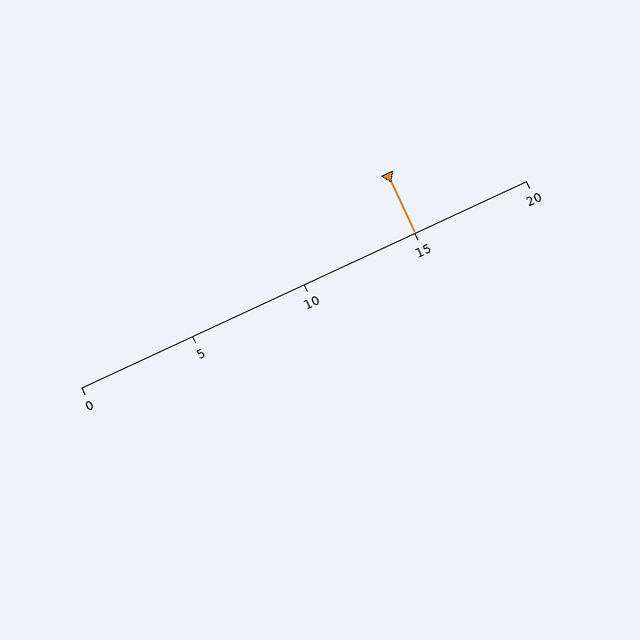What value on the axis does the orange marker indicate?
The marker indicates approximately 15.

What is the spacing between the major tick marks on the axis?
The major ticks are spaced 5 apart.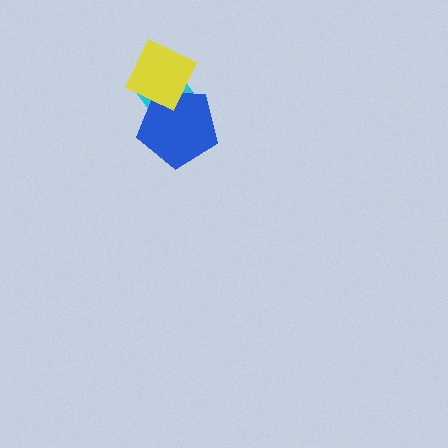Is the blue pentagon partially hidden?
Yes, it is partially covered by another shape.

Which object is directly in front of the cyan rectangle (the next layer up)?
The blue pentagon is directly in front of the cyan rectangle.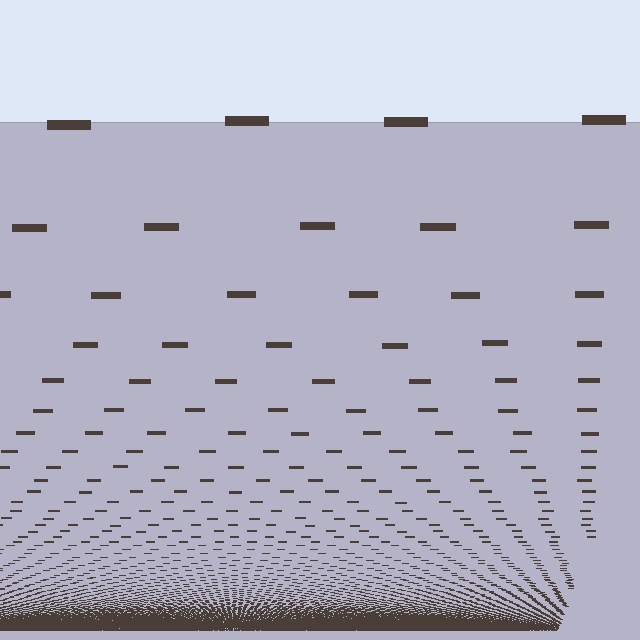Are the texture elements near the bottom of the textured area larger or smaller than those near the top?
Smaller. The gradient is inverted — elements near the bottom are smaller and denser.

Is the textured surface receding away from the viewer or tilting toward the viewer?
The surface appears to tilt toward the viewer. Texture elements get larger and sparser toward the top.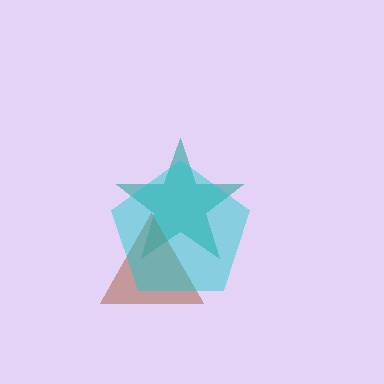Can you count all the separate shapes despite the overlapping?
Yes, there are 3 separate shapes.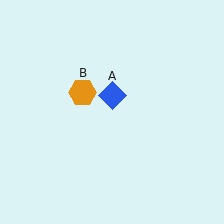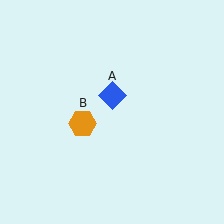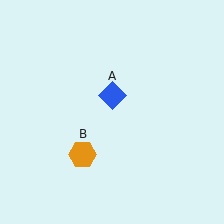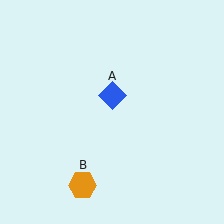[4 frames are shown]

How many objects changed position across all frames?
1 object changed position: orange hexagon (object B).